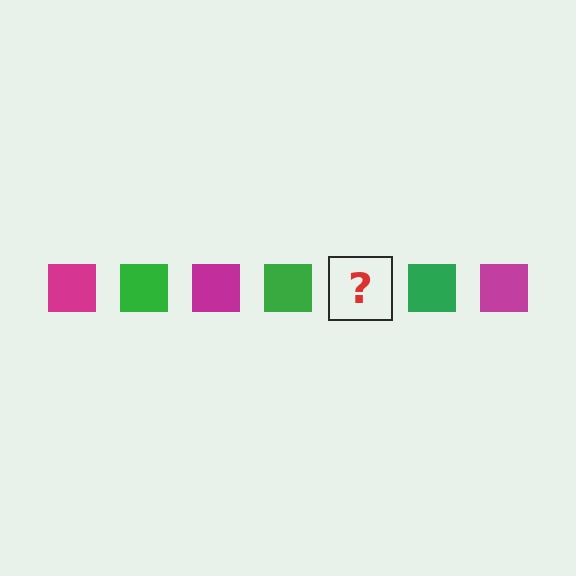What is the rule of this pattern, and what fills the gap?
The rule is that the pattern cycles through magenta, green squares. The gap should be filled with a magenta square.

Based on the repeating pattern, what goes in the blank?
The blank should be a magenta square.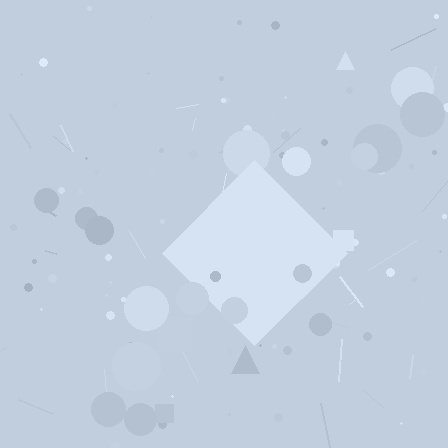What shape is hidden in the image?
A diamond is hidden in the image.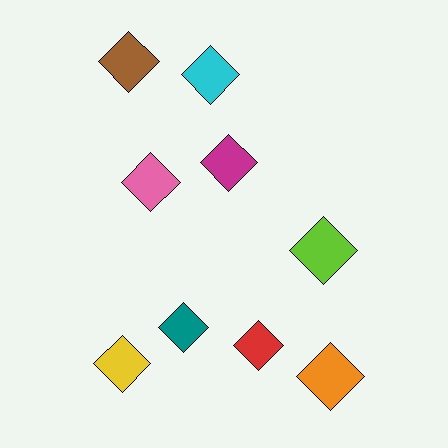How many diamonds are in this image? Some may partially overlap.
There are 9 diamonds.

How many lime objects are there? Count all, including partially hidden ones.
There is 1 lime object.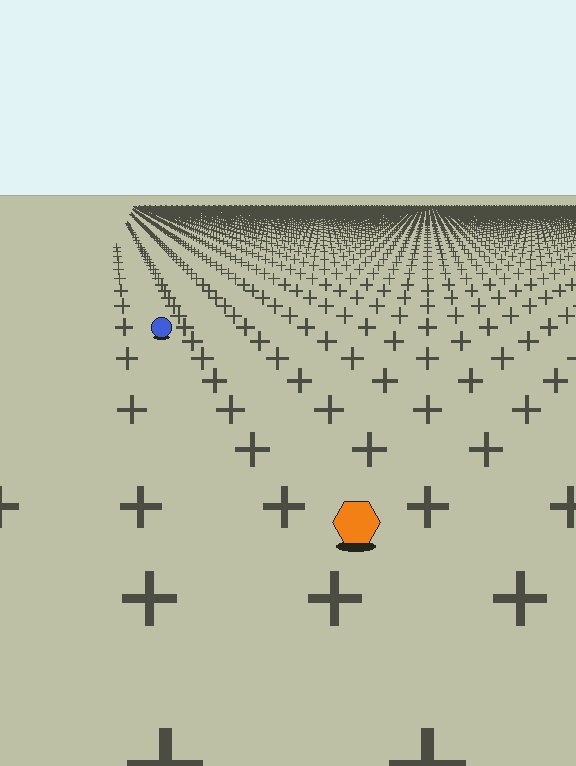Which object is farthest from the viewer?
The blue circle is farthest from the viewer. It appears smaller and the ground texture around it is denser.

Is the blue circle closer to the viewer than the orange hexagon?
No. The orange hexagon is closer — you can tell from the texture gradient: the ground texture is coarser near it.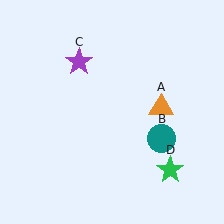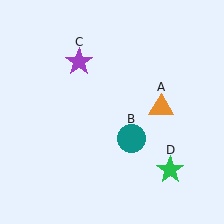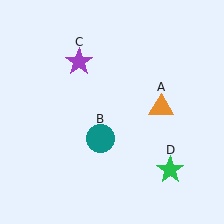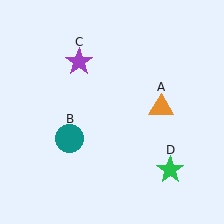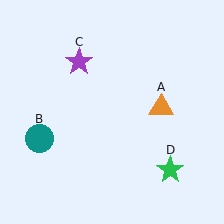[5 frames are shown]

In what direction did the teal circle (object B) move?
The teal circle (object B) moved left.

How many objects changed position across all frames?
1 object changed position: teal circle (object B).